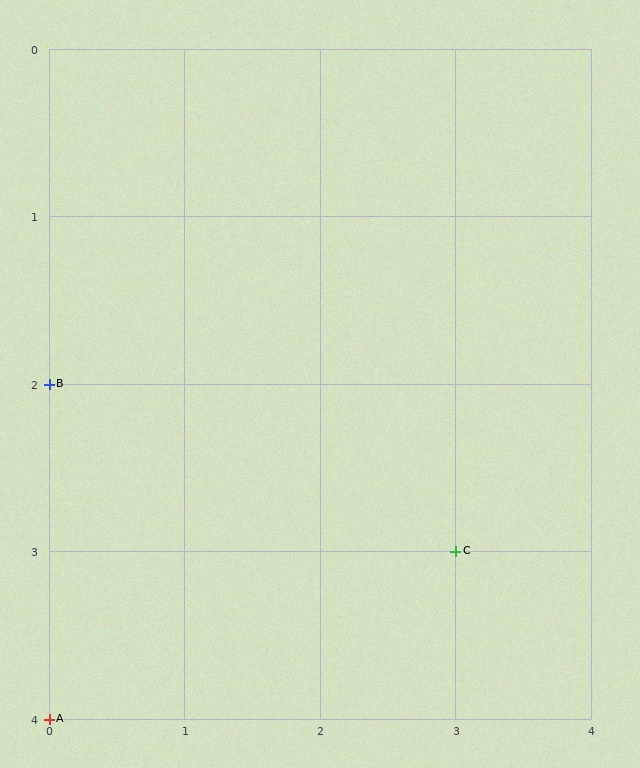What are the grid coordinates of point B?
Point B is at grid coordinates (0, 2).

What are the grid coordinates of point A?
Point A is at grid coordinates (0, 4).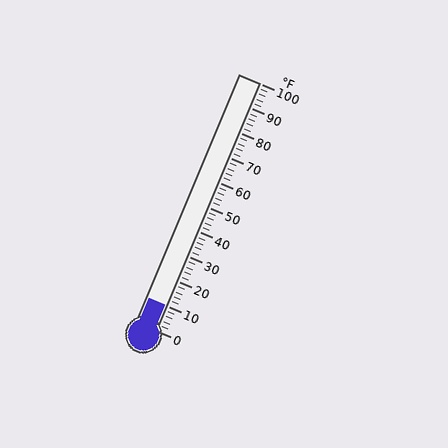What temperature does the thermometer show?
The thermometer shows approximately 10°F.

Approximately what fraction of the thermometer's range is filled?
The thermometer is filled to approximately 10% of its range.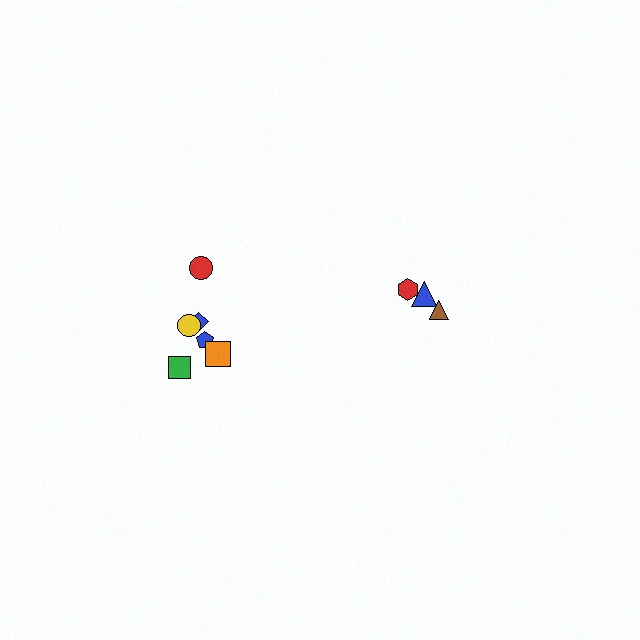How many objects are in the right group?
There are 3 objects.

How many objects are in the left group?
There are 6 objects.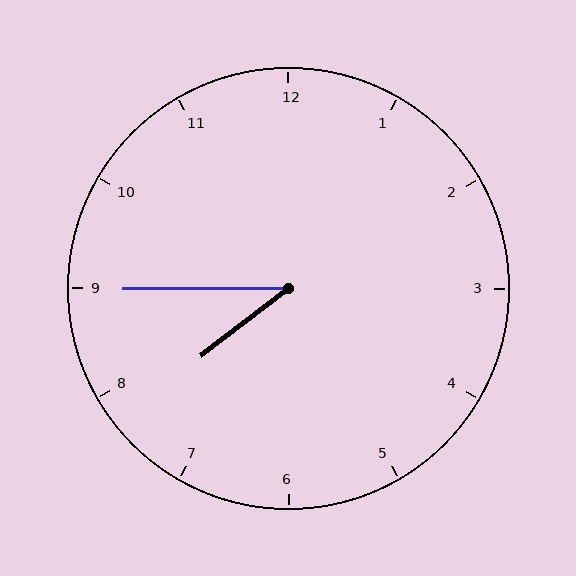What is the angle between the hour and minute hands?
Approximately 38 degrees.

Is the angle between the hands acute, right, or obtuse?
It is acute.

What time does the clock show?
7:45.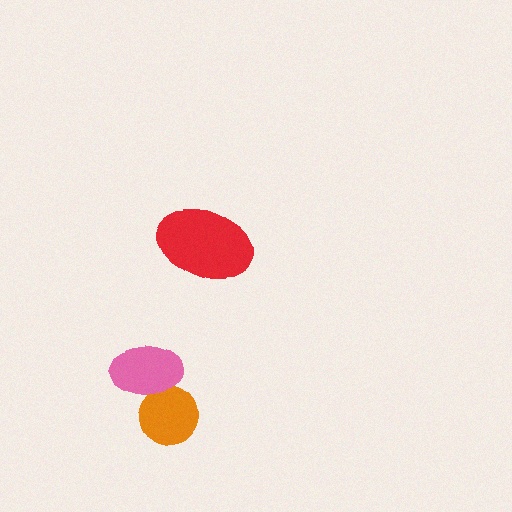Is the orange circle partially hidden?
Yes, it is partially covered by another shape.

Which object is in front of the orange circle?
The pink ellipse is in front of the orange circle.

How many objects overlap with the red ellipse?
0 objects overlap with the red ellipse.